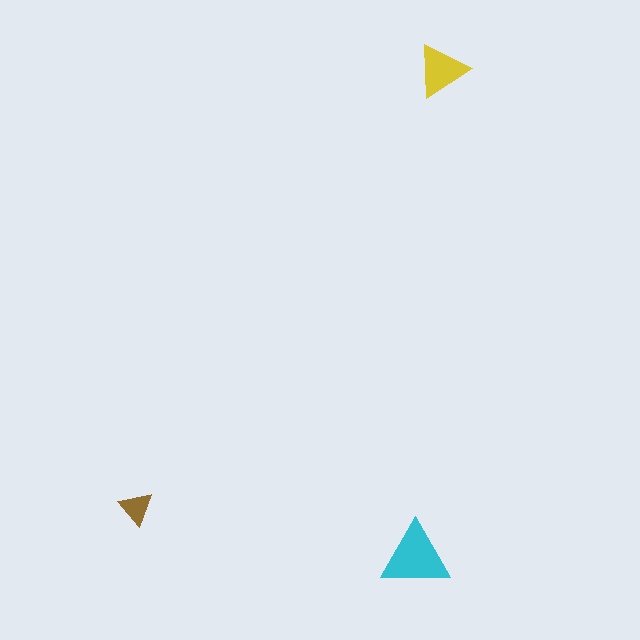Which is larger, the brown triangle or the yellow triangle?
The yellow one.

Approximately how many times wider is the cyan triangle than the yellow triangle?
About 1.5 times wider.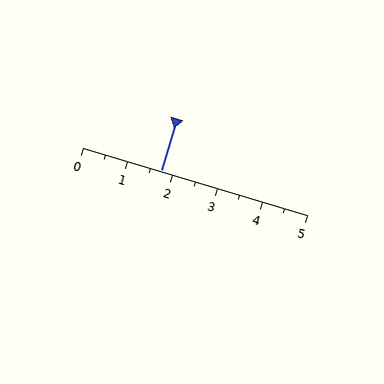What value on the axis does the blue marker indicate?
The marker indicates approximately 1.8.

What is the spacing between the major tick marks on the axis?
The major ticks are spaced 1 apart.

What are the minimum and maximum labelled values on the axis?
The axis runs from 0 to 5.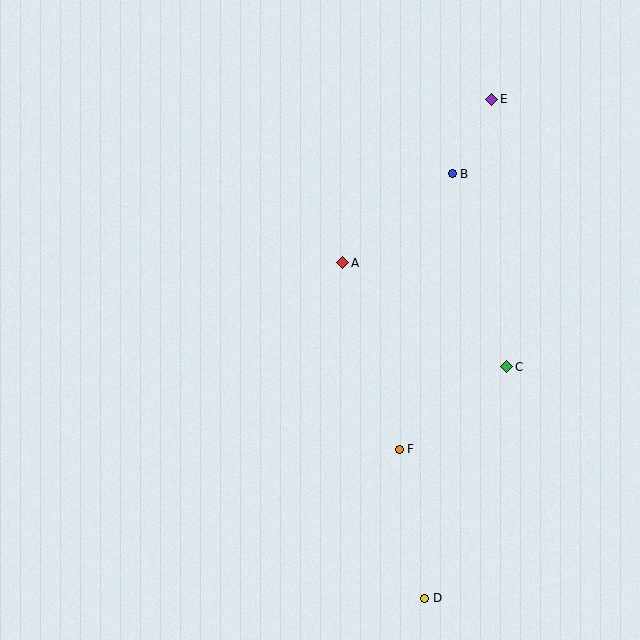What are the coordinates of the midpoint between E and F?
The midpoint between E and F is at (446, 274).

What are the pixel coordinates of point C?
Point C is at (507, 367).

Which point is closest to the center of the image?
Point A at (343, 263) is closest to the center.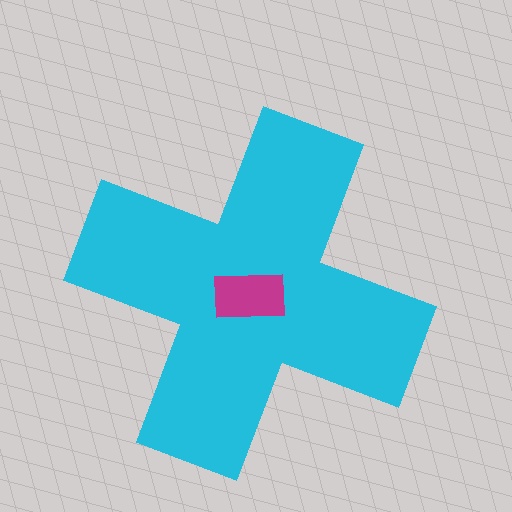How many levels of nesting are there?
2.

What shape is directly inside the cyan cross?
The magenta rectangle.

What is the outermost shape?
The cyan cross.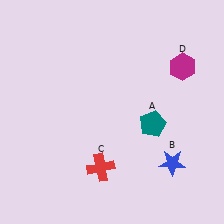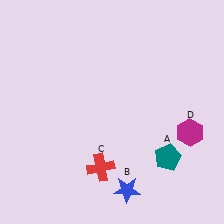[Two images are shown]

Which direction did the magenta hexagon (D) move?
The magenta hexagon (D) moved down.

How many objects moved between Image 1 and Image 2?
3 objects moved between the two images.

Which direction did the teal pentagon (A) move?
The teal pentagon (A) moved down.